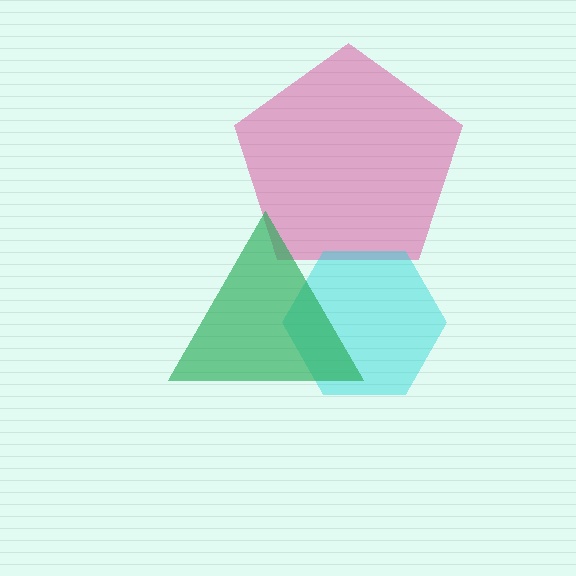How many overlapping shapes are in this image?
There are 3 overlapping shapes in the image.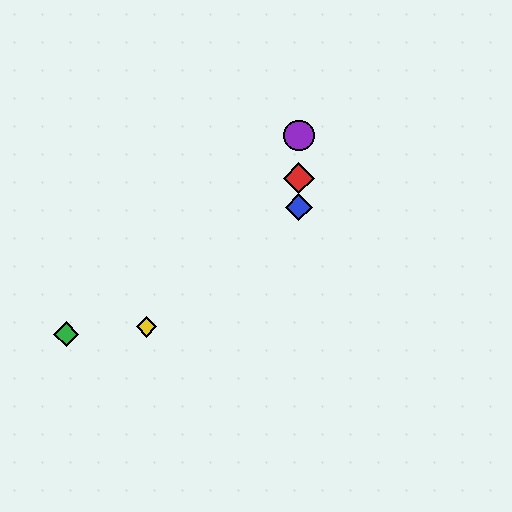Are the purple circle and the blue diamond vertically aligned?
Yes, both are at x≈299.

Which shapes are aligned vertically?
The red diamond, the blue diamond, the purple circle are aligned vertically.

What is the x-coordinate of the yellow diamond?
The yellow diamond is at x≈146.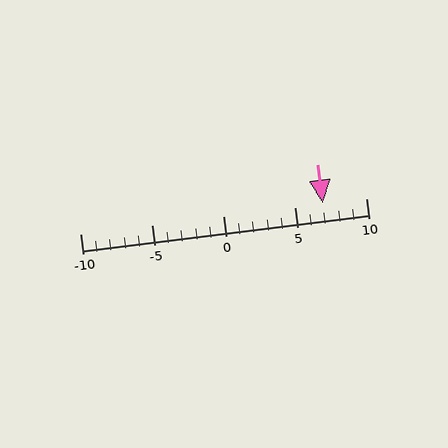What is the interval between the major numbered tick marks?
The major tick marks are spaced 5 units apart.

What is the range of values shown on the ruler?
The ruler shows values from -10 to 10.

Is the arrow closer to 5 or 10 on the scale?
The arrow is closer to 5.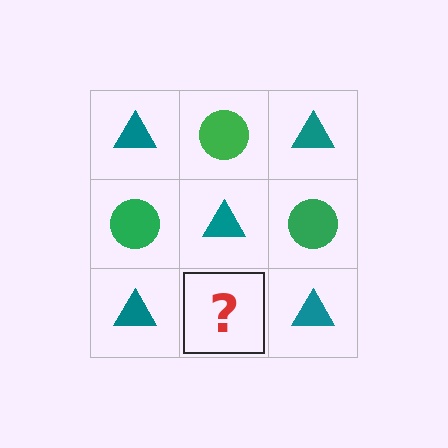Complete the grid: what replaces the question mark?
The question mark should be replaced with a green circle.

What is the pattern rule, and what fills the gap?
The rule is that it alternates teal triangle and green circle in a checkerboard pattern. The gap should be filled with a green circle.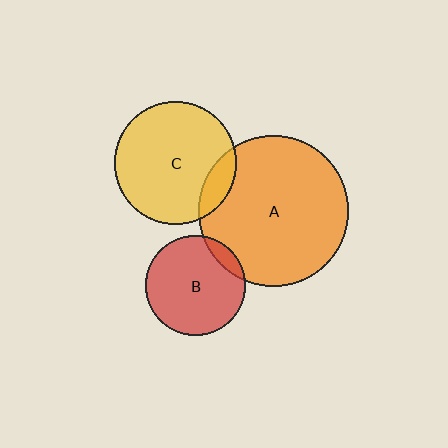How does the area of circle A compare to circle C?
Approximately 1.5 times.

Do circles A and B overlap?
Yes.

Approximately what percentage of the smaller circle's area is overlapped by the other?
Approximately 10%.